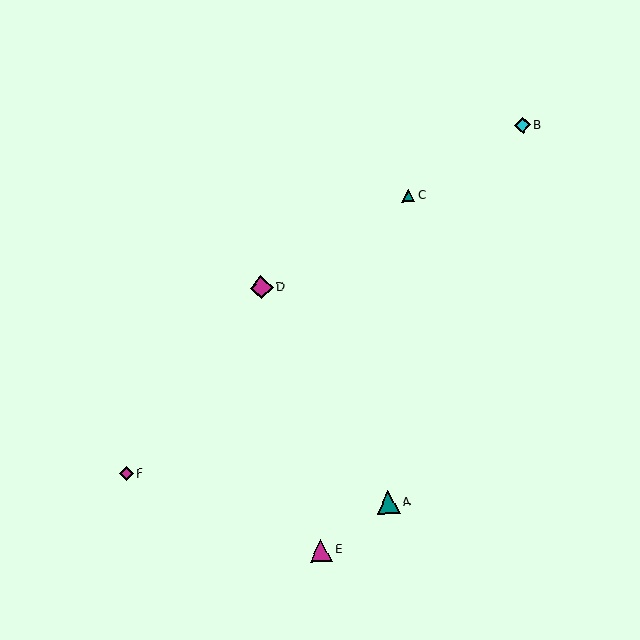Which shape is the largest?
The teal triangle (labeled A) is the largest.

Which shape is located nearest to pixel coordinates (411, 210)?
The teal triangle (labeled C) at (408, 196) is nearest to that location.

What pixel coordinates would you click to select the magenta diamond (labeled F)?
Click at (126, 474) to select the magenta diamond F.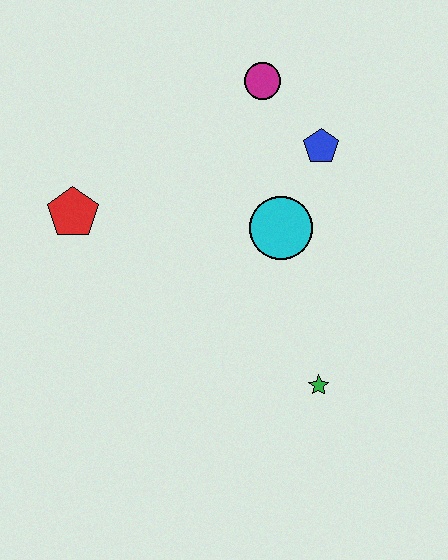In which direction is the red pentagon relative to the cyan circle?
The red pentagon is to the left of the cyan circle.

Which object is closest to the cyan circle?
The blue pentagon is closest to the cyan circle.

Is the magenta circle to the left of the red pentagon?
No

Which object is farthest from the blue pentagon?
The red pentagon is farthest from the blue pentagon.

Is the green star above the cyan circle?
No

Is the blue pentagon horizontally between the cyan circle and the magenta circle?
No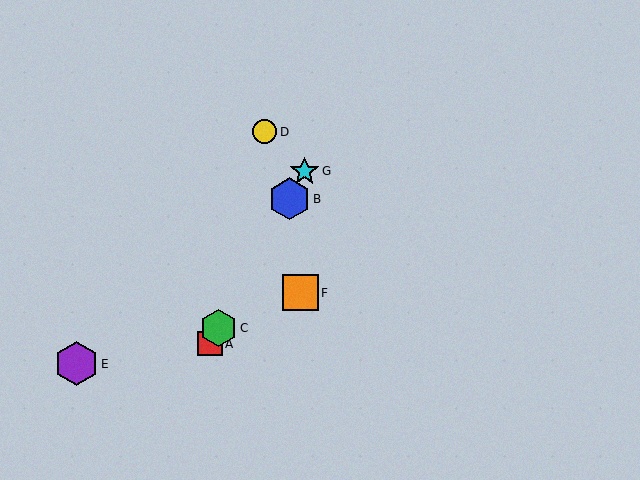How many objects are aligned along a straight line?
4 objects (A, B, C, G) are aligned along a straight line.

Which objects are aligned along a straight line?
Objects A, B, C, G are aligned along a straight line.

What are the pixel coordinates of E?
Object E is at (76, 364).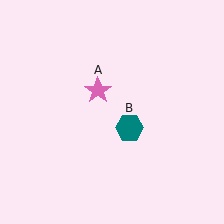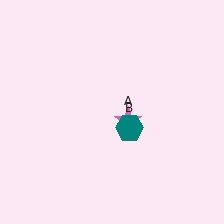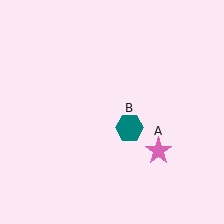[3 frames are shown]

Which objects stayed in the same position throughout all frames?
Teal hexagon (object B) remained stationary.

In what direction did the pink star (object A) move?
The pink star (object A) moved down and to the right.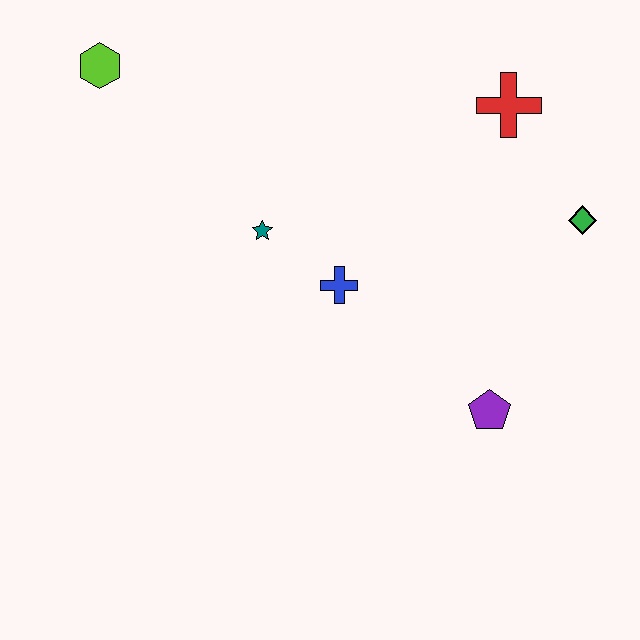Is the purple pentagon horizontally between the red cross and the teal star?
Yes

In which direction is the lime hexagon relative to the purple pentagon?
The lime hexagon is to the left of the purple pentagon.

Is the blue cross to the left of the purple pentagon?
Yes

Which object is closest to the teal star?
The blue cross is closest to the teal star.